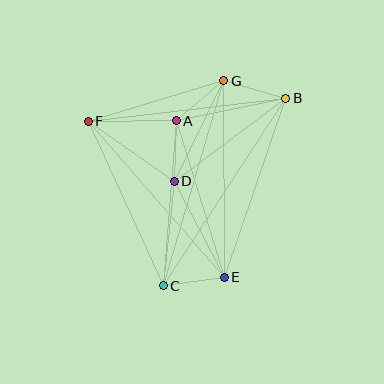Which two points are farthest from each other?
Points B and C are farthest from each other.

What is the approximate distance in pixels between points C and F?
The distance between C and F is approximately 180 pixels.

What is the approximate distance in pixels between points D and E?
The distance between D and E is approximately 108 pixels.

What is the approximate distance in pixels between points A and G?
The distance between A and G is approximately 62 pixels.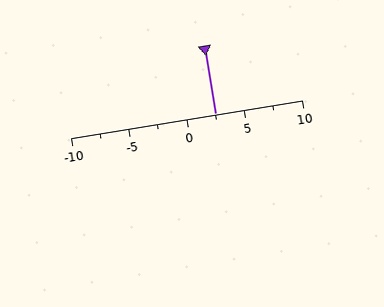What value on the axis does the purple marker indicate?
The marker indicates approximately 2.5.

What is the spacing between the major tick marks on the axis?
The major ticks are spaced 5 apart.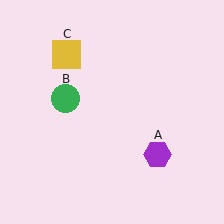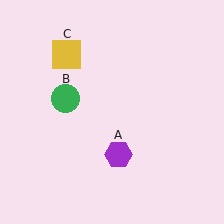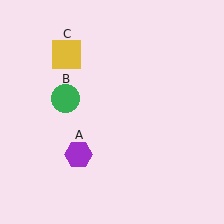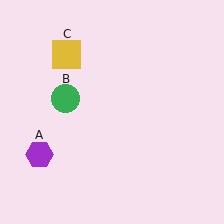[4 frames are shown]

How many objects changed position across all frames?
1 object changed position: purple hexagon (object A).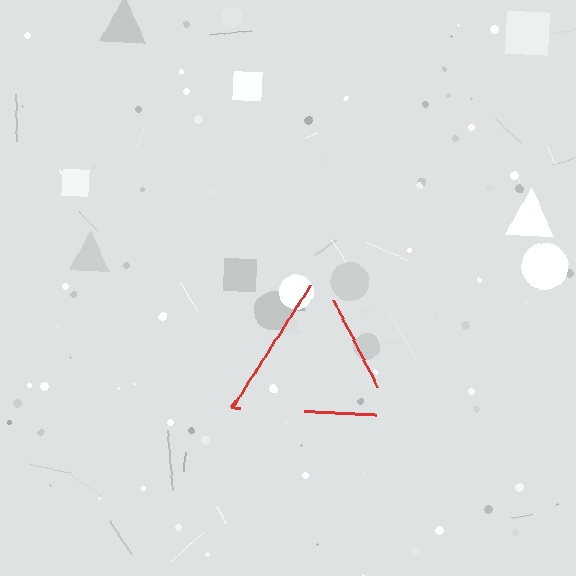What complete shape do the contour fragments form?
The contour fragments form a triangle.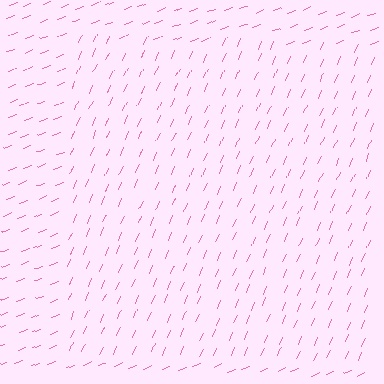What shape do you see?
I see a rectangle.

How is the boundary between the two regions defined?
The boundary is defined purely by a change in line orientation (approximately 45 degrees difference). All lines are the same color and thickness.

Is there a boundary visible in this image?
Yes, there is a texture boundary formed by a change in line orientation.